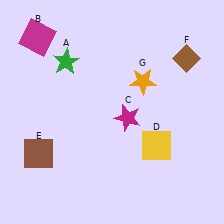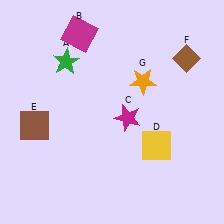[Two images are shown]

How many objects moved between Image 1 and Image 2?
2 objects moved between the two images.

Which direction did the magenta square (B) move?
The magenta square (B) moved right.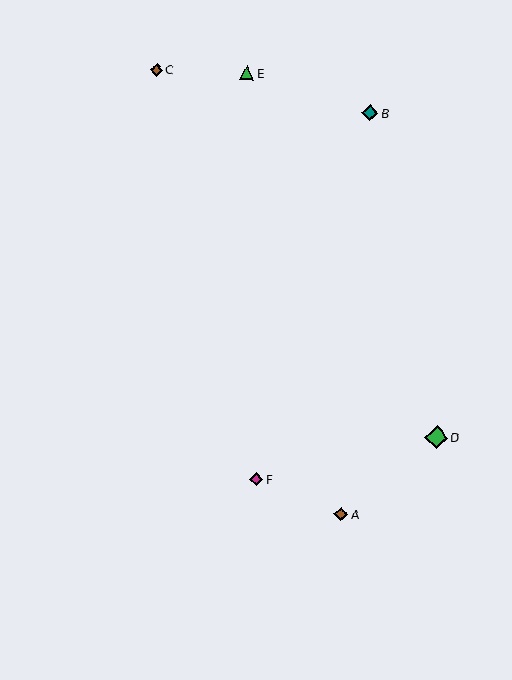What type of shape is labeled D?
Shape D is a green diamond.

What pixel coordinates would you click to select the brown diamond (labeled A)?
Click at (341, 514) to select the brown diamond A.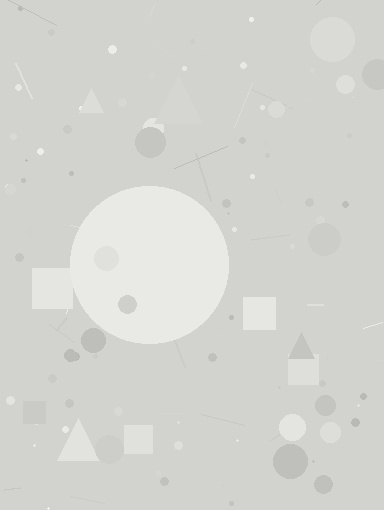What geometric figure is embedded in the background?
A circle is embedded in the background.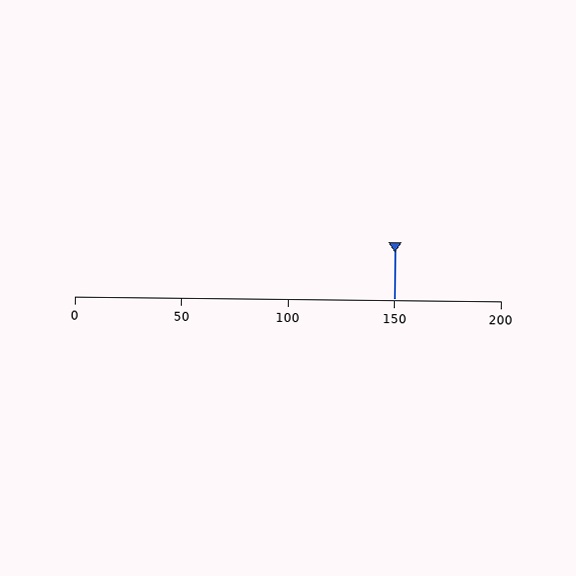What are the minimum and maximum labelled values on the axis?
The axis runs from 0 to 200.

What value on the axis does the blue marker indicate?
The marker indicates approximately 150.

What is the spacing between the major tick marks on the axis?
The major ticks are spaced 50 apart.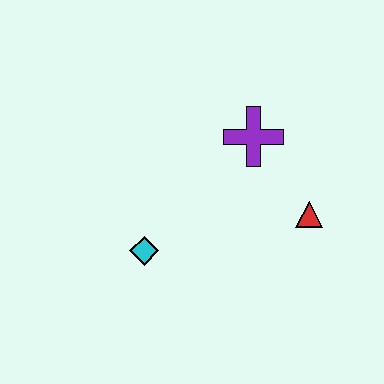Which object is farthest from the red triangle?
The cyan diamond is farthest from the red triangle.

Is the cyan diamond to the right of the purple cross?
No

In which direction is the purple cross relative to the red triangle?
The purple cross is above the red triangle.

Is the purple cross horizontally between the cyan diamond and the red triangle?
Yes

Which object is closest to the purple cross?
The red triangle is closest to the purple cross.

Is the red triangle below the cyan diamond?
No